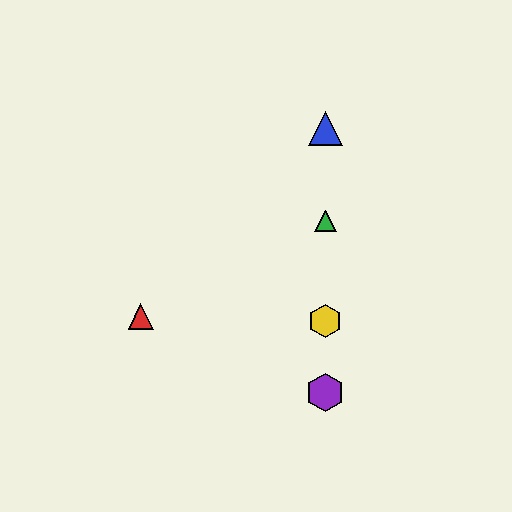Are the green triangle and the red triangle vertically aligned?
No, the green triangle is at x≈325 and the red triangle is at x≈141.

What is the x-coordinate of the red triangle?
The red triangle is at x≈141.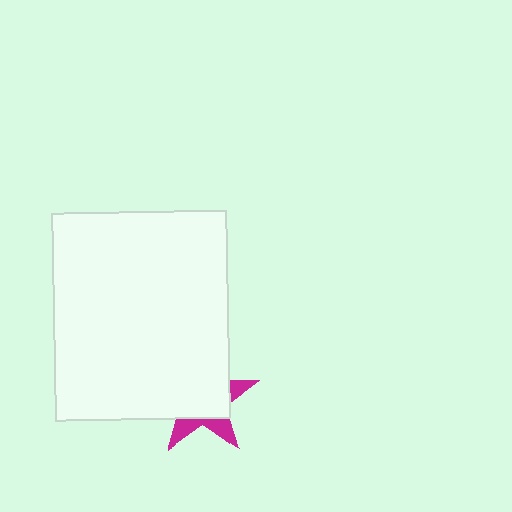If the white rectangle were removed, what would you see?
You would see the complete magenta star.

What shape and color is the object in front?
The object in front is a white rectangle.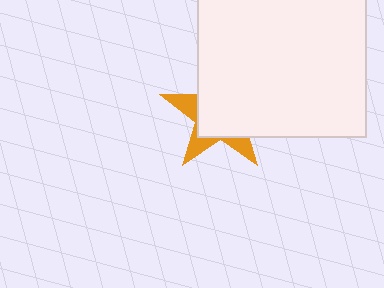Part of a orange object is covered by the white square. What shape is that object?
It is a star.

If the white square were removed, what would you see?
You would see the complete orange star.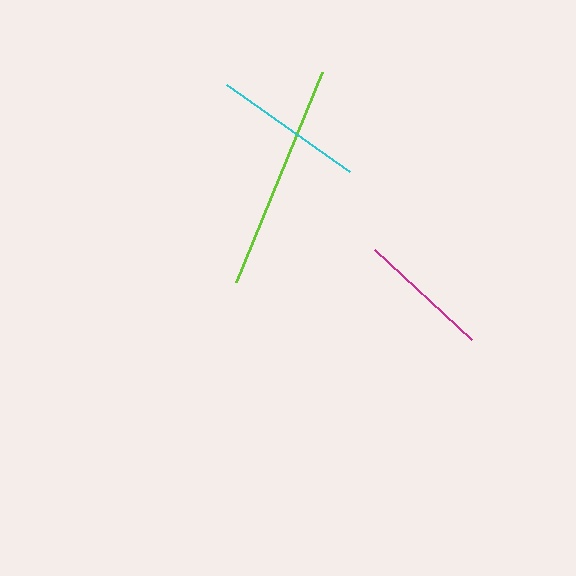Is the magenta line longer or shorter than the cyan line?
The cyan line is longer than the magenta line.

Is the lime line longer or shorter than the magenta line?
The lime line is longer than the magenta line.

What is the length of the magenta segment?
The magenta segment is approximately 133 pixels long.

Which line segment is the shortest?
The magenta line is the shortest at approximately 133 pixels.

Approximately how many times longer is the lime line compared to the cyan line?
The lime line is approximately 1.5 times the length of the cyan line.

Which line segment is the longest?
The lime line is the longest at approximately 228 pixels.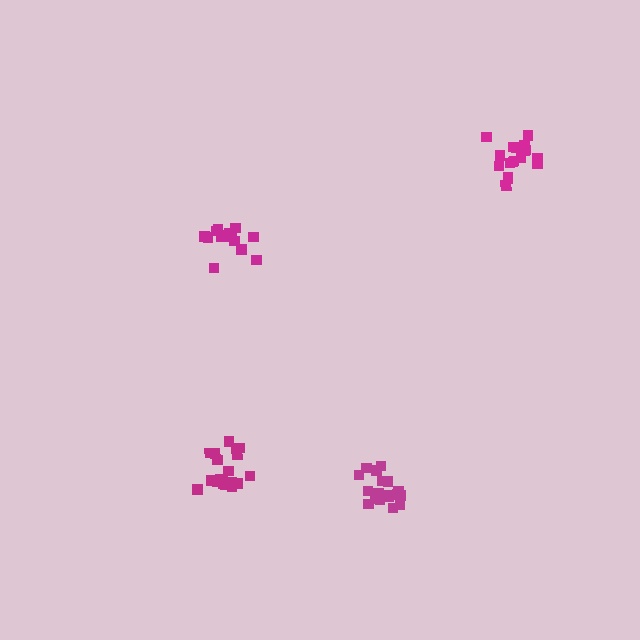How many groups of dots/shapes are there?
There are 4 groups.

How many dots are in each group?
Group 1: 19 dots, Group 2: 18 dots, Group 3: 18 dots, Group 4: 16 dots (71 total).